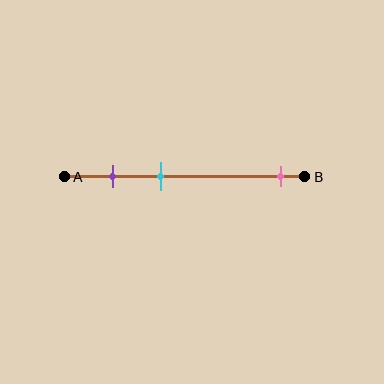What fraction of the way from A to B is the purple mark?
The purple mark is approximately 20% (0.2) of the way from A to B.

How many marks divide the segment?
There are 3 marks dividing the segment.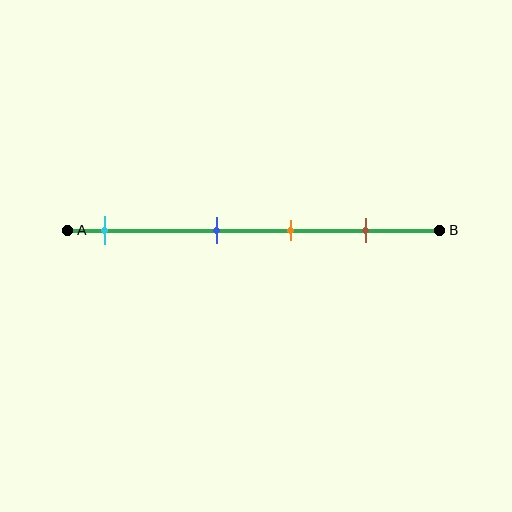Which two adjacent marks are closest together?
The blue and orange marks are the closest adjacent pair.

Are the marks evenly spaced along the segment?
No, the marks are not evenly spaced.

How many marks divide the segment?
There are 4 marks dividing the segment.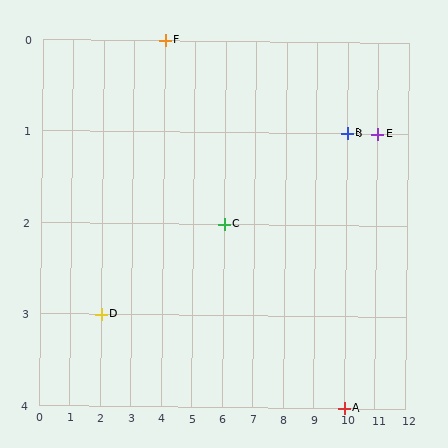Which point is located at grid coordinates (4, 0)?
Point F is at (4, 0).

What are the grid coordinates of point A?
Point A is at grid coordinates (10, 4).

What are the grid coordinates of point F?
Point F is at grid coordinates (4, 0).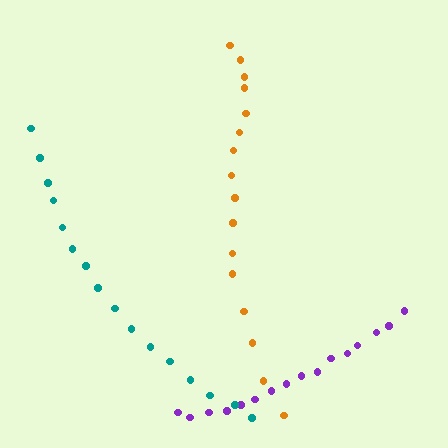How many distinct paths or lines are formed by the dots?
There are 3 distinct paths.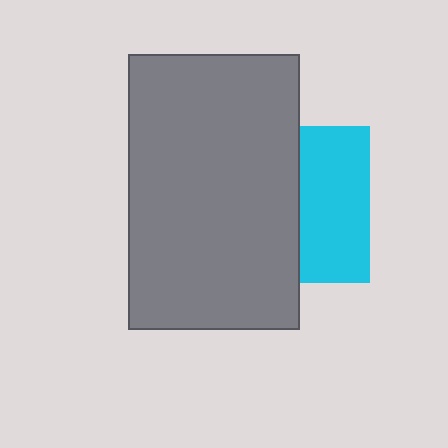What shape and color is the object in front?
The object in front is a gray rectangle.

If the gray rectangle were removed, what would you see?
You would see the complete cyan square.